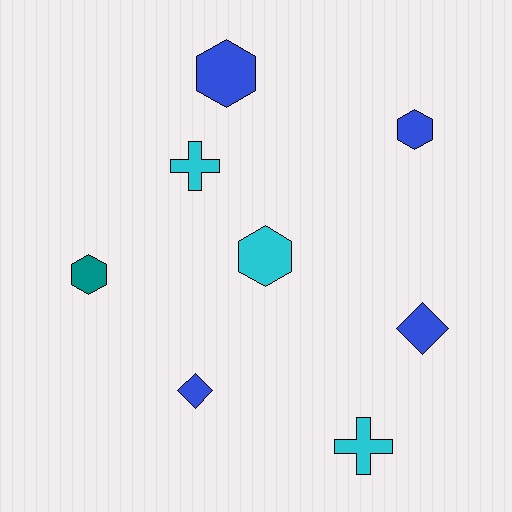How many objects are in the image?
There are 8 objects.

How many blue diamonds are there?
There are 2 blue diamonds.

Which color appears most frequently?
Blue, with 4 objects.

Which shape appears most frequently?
Hexagon, with 4 objects.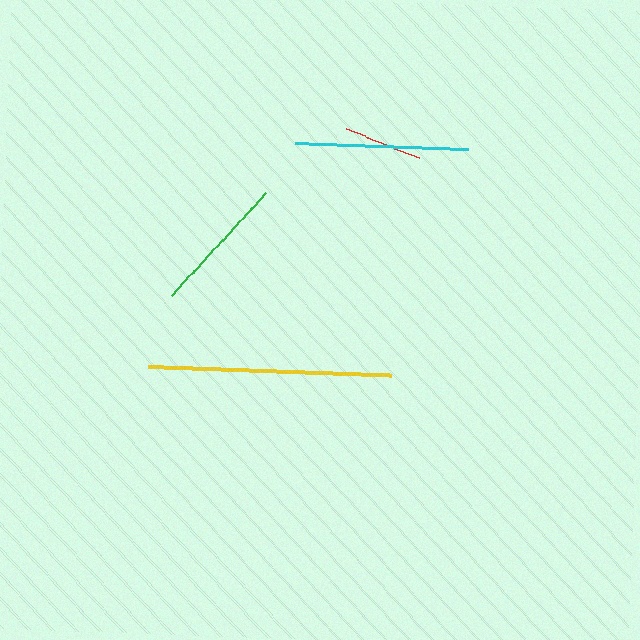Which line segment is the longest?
The yellow line is the longest at approximately 243 pixels.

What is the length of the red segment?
The red segment is approximately 78 pixels long.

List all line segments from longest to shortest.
From longest to shortest: yellow, cyan, green, red.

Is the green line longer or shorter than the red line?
The green line is longer than the red line.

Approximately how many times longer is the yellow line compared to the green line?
The yellow line is approximately 1.7 times the length of the green line.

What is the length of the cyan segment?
The cyan segment is approximately 173 pixels long.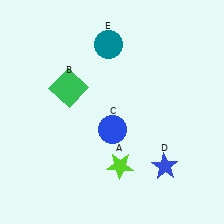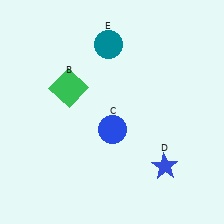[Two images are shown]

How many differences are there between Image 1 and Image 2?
There is 1 difference between the two images.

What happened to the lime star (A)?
The lime star (A) was removed in Image 2. It was in the bottom-right area of Image 1.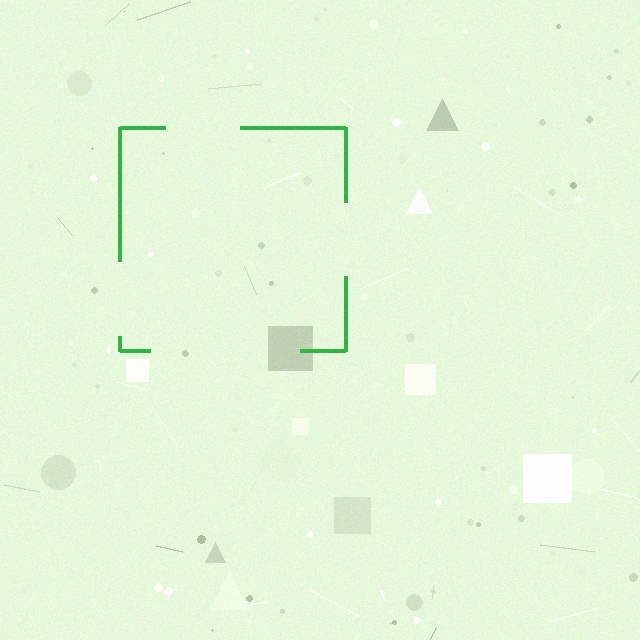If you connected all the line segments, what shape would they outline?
They would outline a square.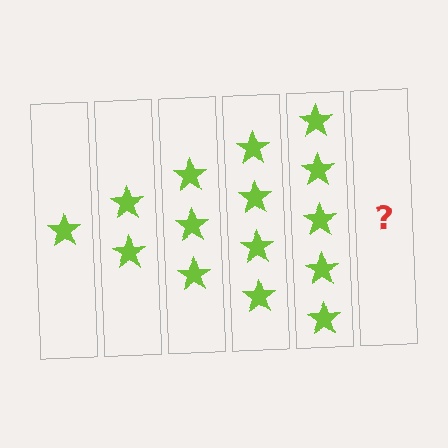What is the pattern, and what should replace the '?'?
The pattern is that each step adds one more star. The '?' should be 6 stars.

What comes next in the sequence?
The next element should be 6 stars.